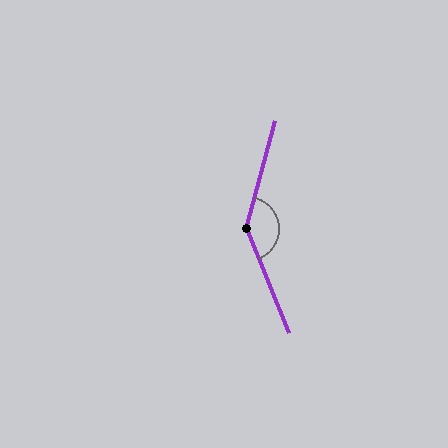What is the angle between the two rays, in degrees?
Approximately 143 degrees.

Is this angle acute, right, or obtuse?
It is obtuse.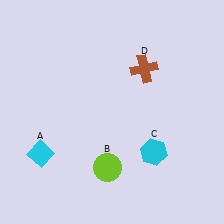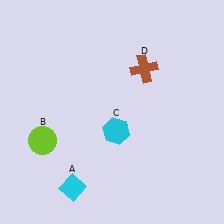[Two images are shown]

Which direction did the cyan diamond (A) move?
The cyan diamond (A) moved down.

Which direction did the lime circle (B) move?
The lime circle (B) moved left.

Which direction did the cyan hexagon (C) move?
The cyan hexagon (C) moved left.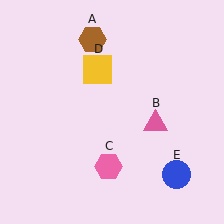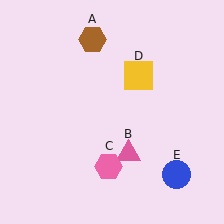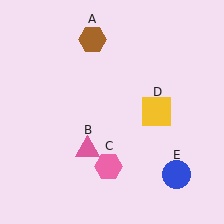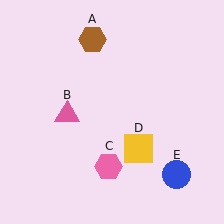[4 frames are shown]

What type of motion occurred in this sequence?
The pink triangle (object B), yellow square (object D) rotated clockwise around the center of the scene.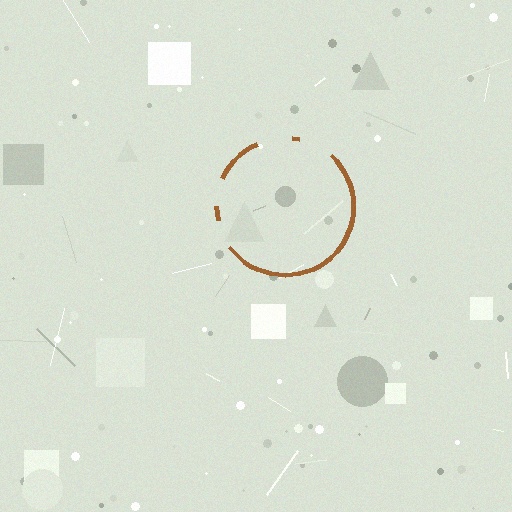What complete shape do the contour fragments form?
The contour fragments form a circle.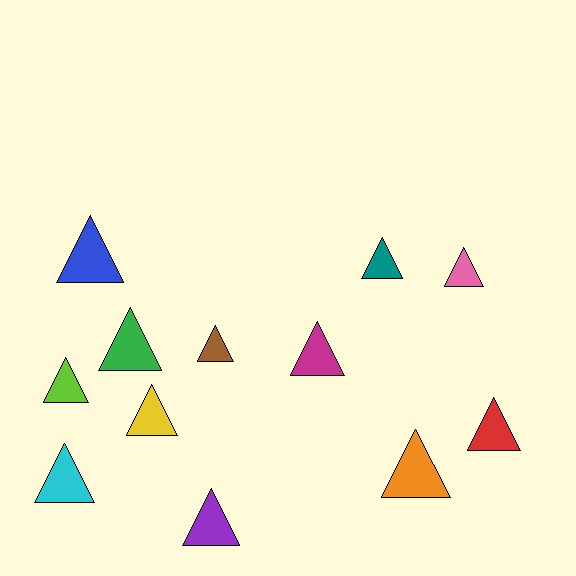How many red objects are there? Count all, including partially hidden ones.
There is 1 red object.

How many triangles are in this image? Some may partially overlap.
There are 12 triangles.